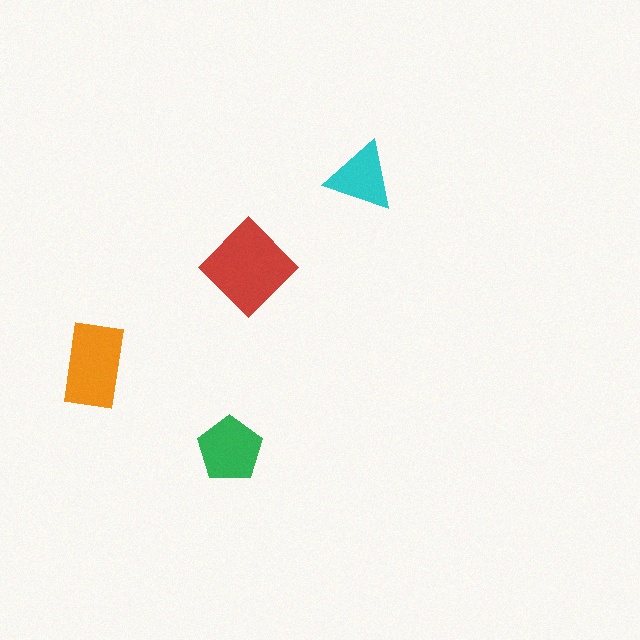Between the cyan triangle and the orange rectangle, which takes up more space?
The orange rectangle.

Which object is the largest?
The red diamond.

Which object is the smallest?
The cyan triangle.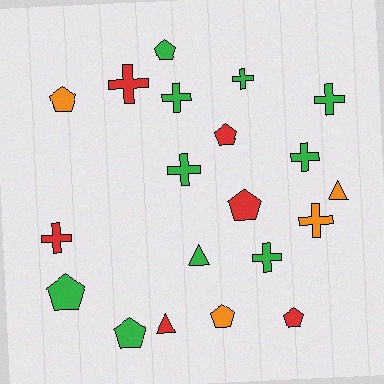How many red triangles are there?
There is 1 red triangle.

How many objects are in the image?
There are 20 objects.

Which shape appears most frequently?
Cross, with 9 objects.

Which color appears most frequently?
Green, with 10 objects.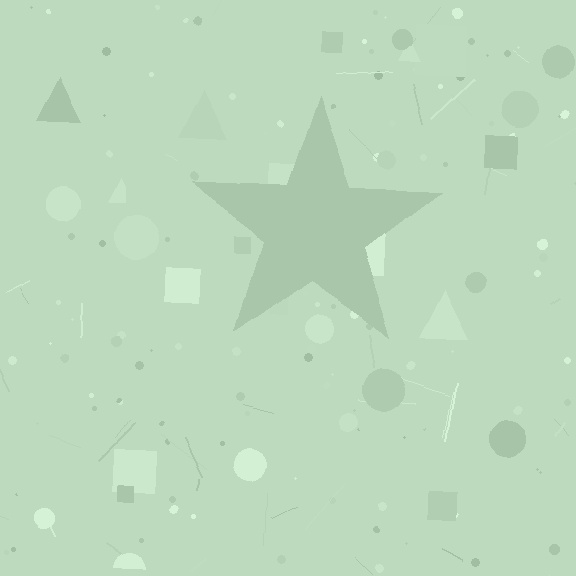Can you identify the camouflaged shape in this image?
The camouflaged shape is a star.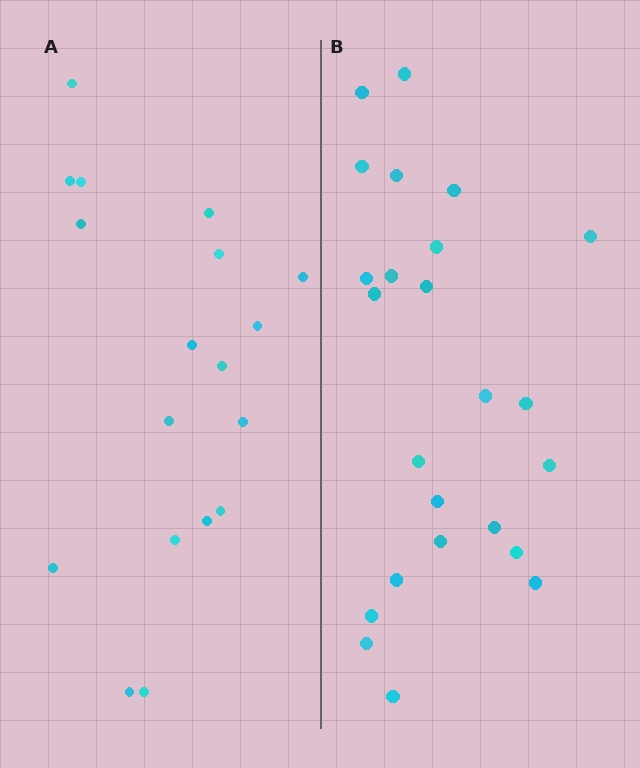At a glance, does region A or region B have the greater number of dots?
Region B (the right region) has more dots.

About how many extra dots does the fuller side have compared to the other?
Region B has about 6 more dots than region A.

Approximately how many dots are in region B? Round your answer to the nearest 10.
About 20 dots. (The exact count is 24, which rounds to 20.)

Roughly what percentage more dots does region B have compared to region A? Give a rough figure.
About 35% more.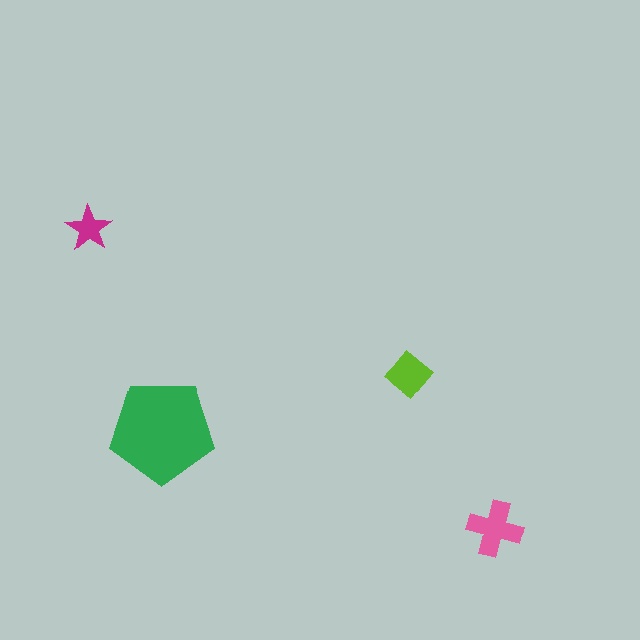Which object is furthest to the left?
The magenta star is leftmost.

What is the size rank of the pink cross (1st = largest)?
2nd.